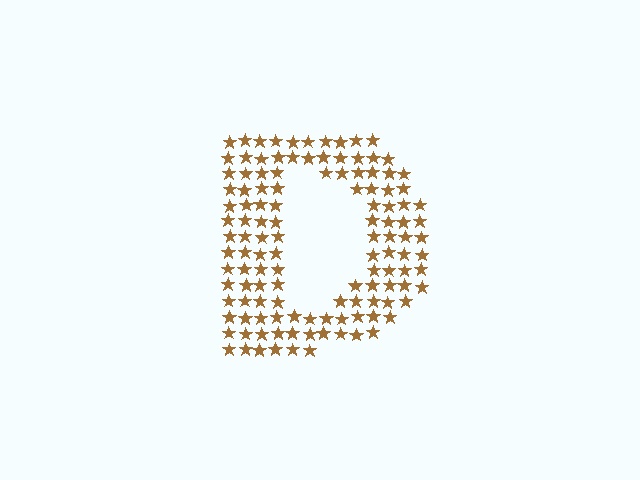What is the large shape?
The large shape is the letter D.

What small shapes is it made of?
It is made of small stars.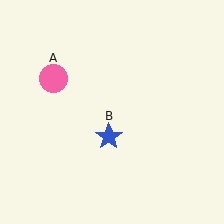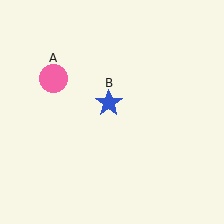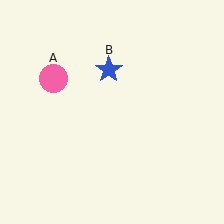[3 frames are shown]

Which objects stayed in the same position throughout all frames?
Pink circle (object A) remained stationary.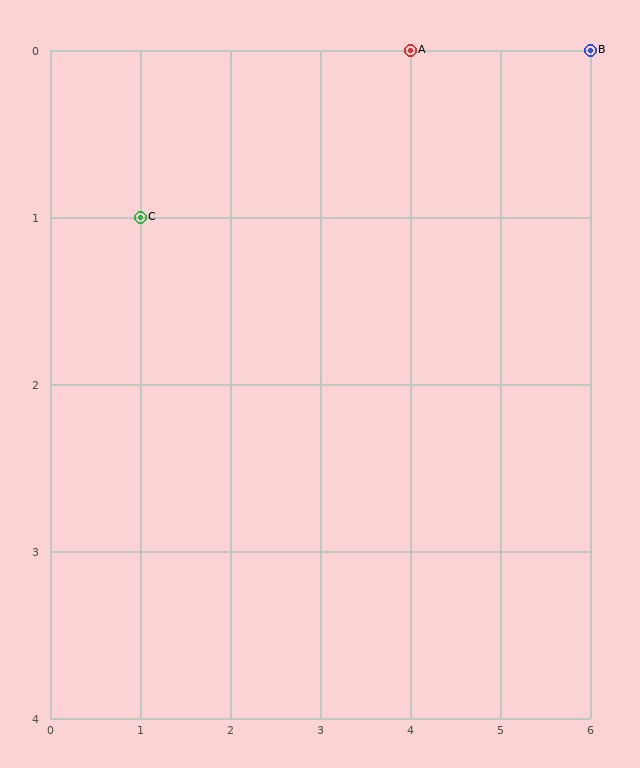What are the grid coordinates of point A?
Point A is at grid coordinates (4, 0).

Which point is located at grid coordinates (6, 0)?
Point B is at (6, 0).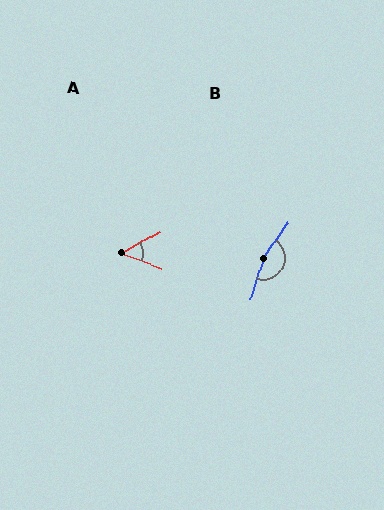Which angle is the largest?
B, at approximately 161 degrees.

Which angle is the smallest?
A, at approximately 50 degrees.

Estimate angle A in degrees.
Approximately 50 degrees.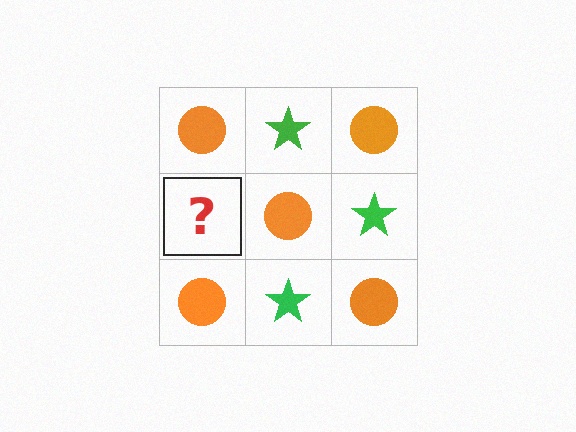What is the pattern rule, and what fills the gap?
The rule is that it alternates orange circle and green star in a checkerboard pattern. The gap should be filled with a green star.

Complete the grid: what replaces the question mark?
The question mark should be replaced with a green star.